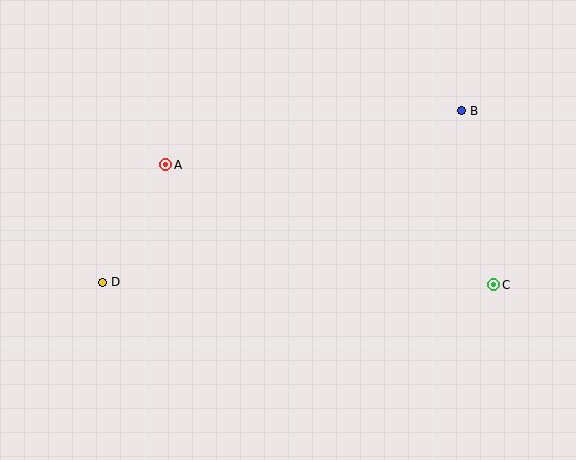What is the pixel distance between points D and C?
The distance between D and C is 391 pixels.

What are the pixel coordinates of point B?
Point B is at (462, 111).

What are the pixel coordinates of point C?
Point C is at (494, 285).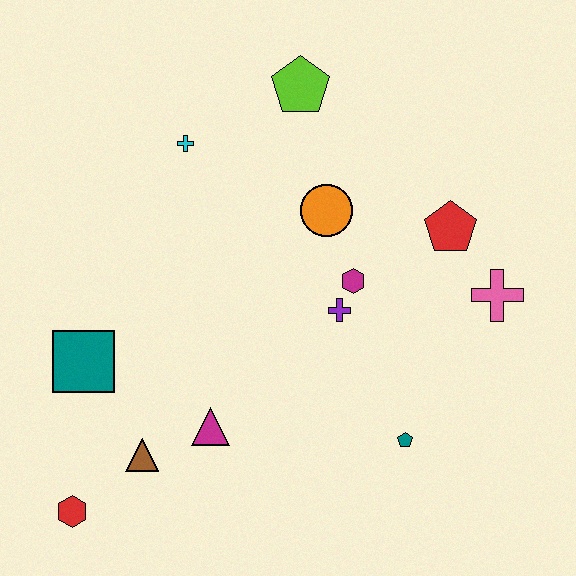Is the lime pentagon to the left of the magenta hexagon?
Yes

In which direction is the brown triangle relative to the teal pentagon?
The brown triangle is to the left of the teal pentagon.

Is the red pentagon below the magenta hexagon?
No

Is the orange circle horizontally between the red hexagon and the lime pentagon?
No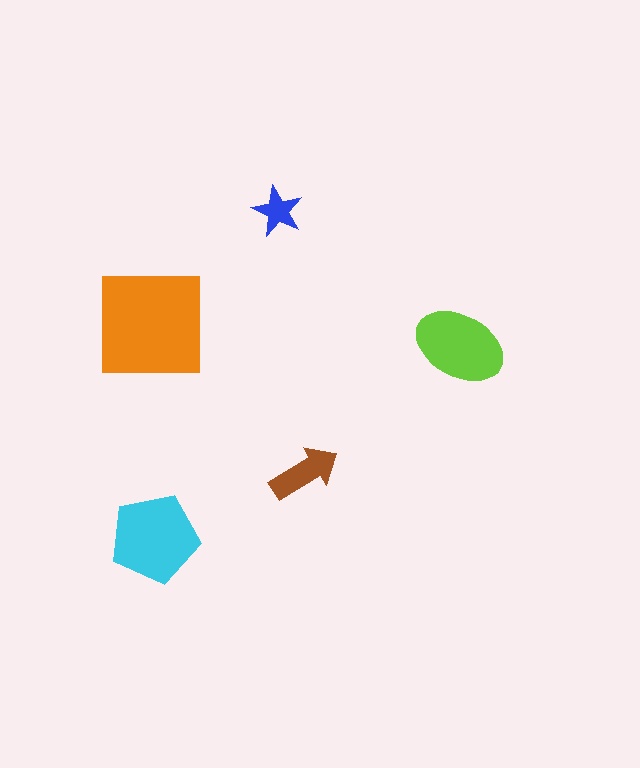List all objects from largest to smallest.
The orange square, the cyan pentagon, the lime ellipse, the brown arrow, the blue star.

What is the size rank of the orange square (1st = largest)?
1st.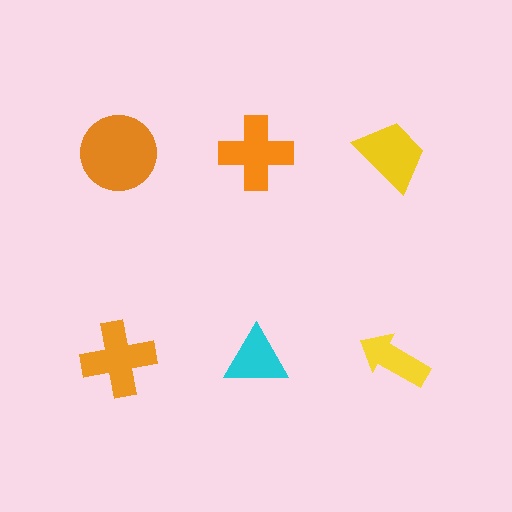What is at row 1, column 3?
A yellow trapezoid.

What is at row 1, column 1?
An orange circle.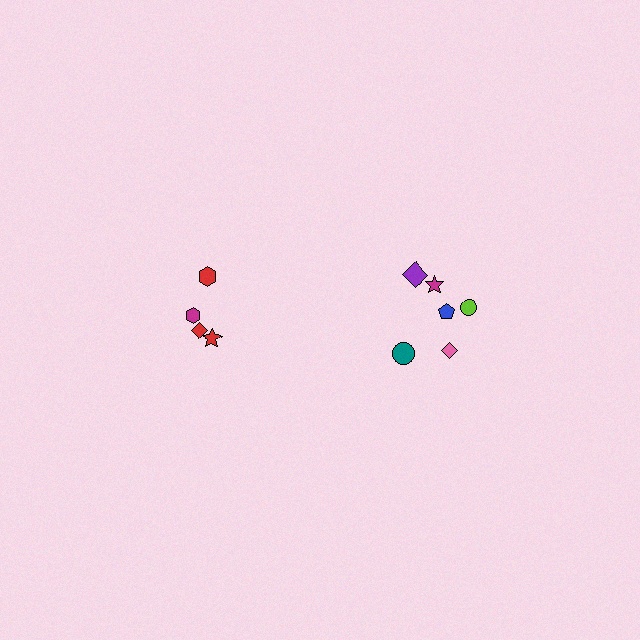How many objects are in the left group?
There are 4 objects.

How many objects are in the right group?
There are 6 objects.